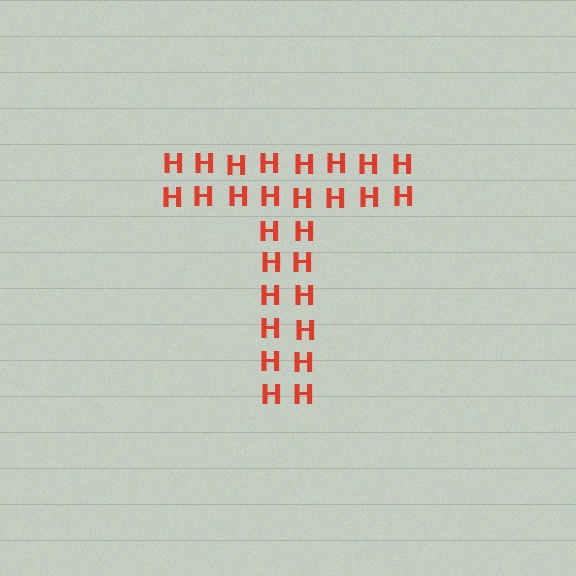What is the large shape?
The large shape is the letter T.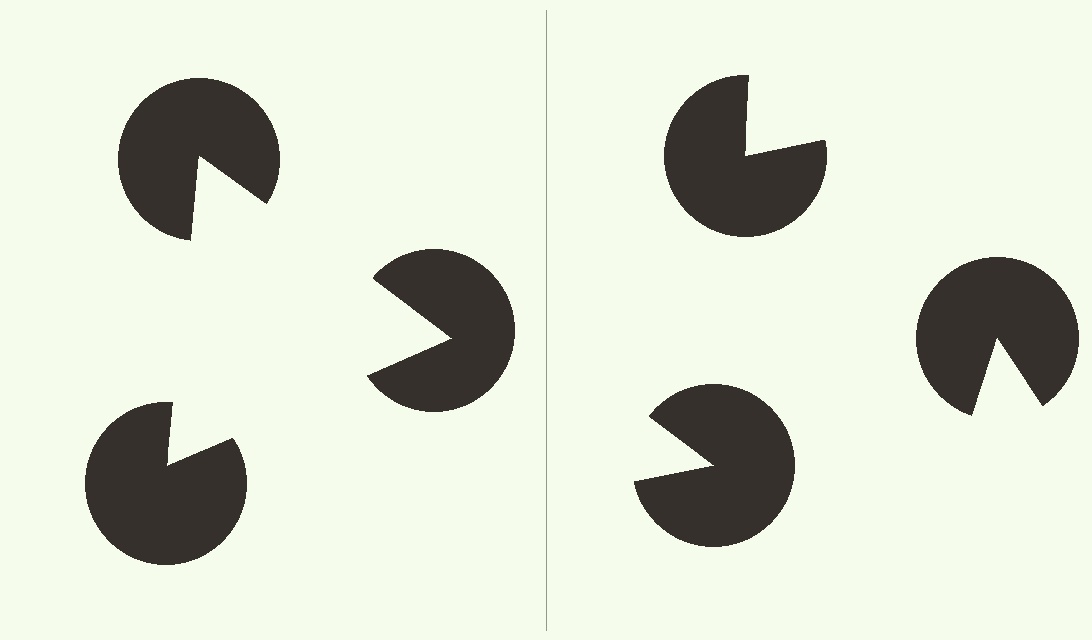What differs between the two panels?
The pac-man discs are positioned identically on both sides; only the wedge orientations differ. On the left they align to a triangle; on the right they are misaligned.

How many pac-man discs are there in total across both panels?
6 — 3 on each side.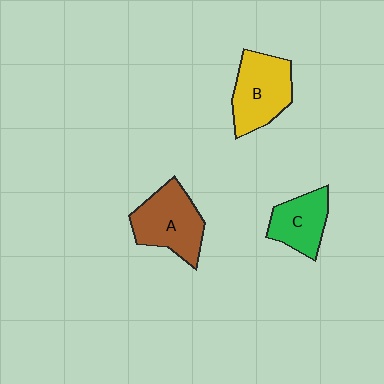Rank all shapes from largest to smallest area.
From largest to smallest: A (brown), B (yellow), C (green).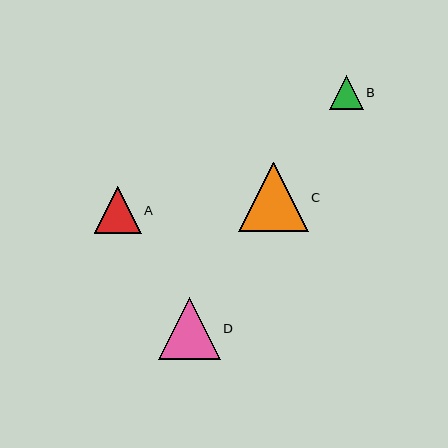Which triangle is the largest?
Triangle C is the largest with a size of approximately 69 pixels.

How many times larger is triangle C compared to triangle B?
Triangle C is approximately 2.1 times the size of triangle B.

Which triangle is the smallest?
Triangle B is the smallest with a size of approximately 33 pixels.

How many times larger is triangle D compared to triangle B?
Triangle D is approximately 1.9 times the size of triangle B.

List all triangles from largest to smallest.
From largest to smallest: C, D, A, B.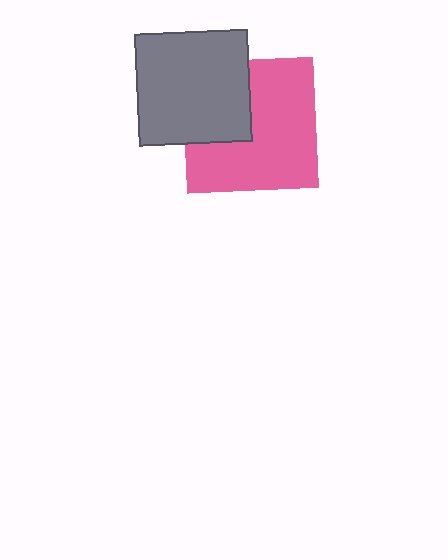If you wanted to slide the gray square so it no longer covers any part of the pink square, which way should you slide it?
Slide it toward the upper-left — that is the most direct way to separate the two shapes.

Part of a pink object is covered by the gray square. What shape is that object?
It is a square.